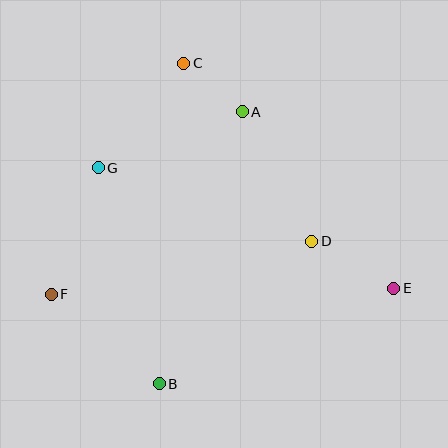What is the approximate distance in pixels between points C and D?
The distance between C and D is approximately 219 pixels.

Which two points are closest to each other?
Points A and C are closest to each other.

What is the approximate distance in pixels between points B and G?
The distance between B and G is approximately 225 pixels.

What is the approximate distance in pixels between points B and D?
The distance between B and D is approximately 209 pixels.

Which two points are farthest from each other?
Points E and F are farthest from each other.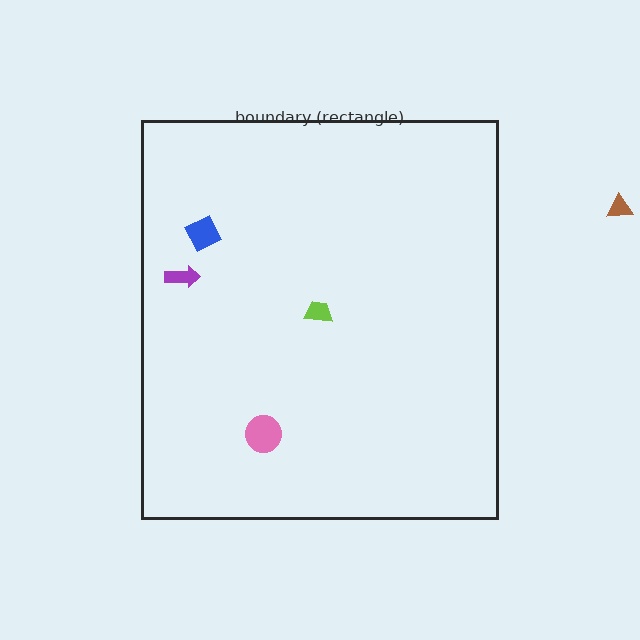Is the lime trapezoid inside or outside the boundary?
Inside.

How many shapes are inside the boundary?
4 inside, 1 outside.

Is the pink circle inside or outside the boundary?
Inside.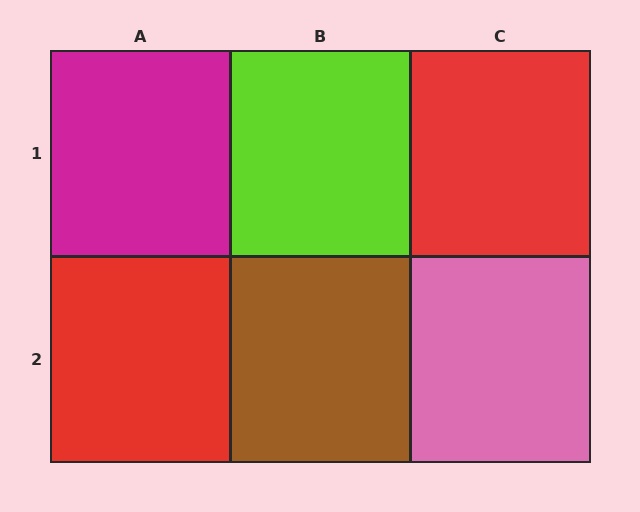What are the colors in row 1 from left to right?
Magenta, lime, red.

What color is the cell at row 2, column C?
Pink.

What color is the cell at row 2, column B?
Brown.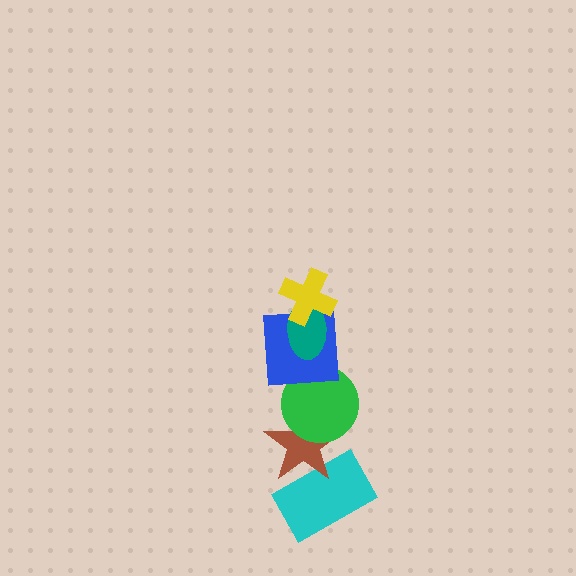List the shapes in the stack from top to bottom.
From top to bottom: the yellow cross, the teal ellipse, the blue square, the green circle, the brown star, the cyan rectangle.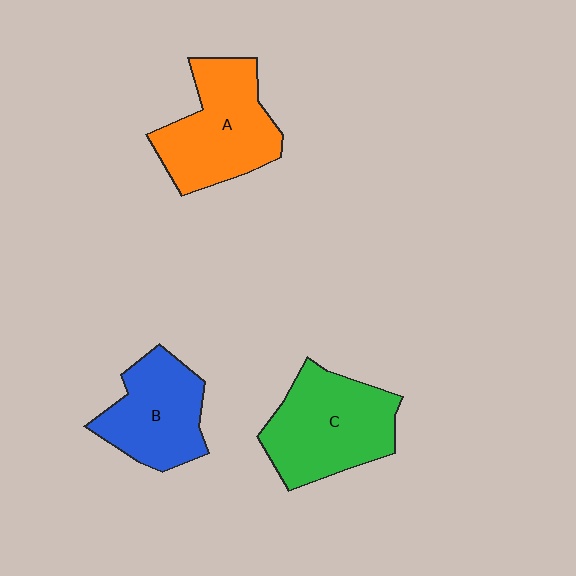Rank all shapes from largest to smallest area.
From largest to smallest: C (green), A (orange), B (blue).